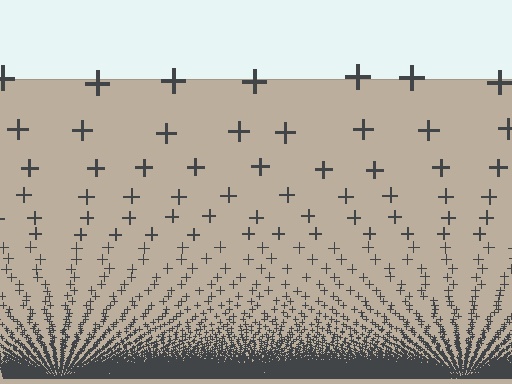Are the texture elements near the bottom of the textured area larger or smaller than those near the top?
Smaller. The gradient is inverted — elements near the bottom are smaller and denser.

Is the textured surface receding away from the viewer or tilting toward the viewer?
The surface appears to tilt toward the viewer. Texture elements get larger and sparser toward the top.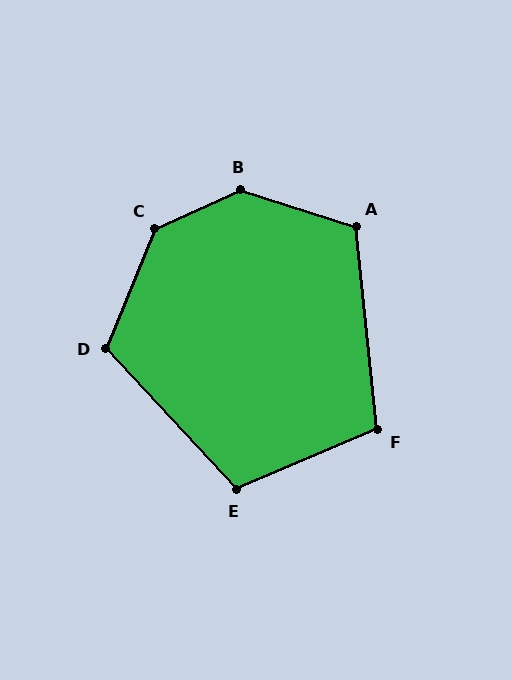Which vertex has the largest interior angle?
B, at approximately 138 degrees.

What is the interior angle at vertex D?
Approximately 115 degrees (obtuse).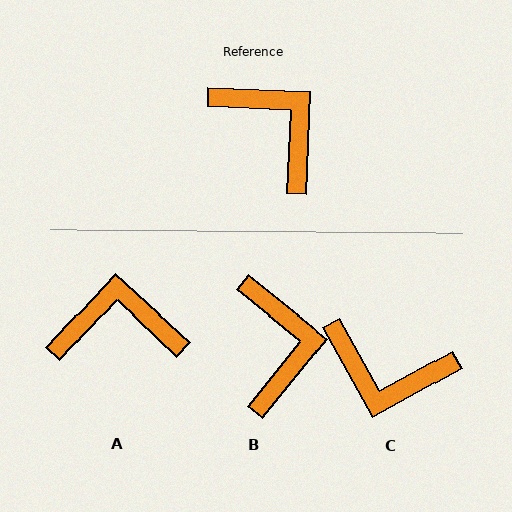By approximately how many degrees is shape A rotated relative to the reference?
Approximately 50 degrees counter-clockwise.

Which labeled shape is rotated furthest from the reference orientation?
C, about 149 degrees away.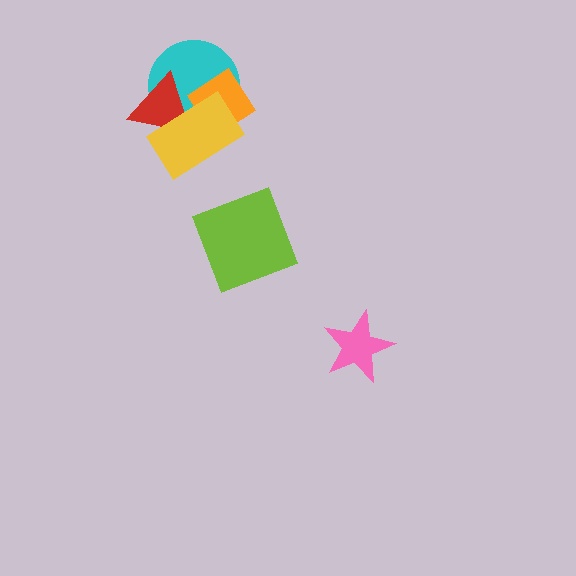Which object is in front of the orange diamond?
The yellow rectangle is in front of the orange diamond.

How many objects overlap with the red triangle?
3 objects overlap with the red triangle.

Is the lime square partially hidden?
No, no other shape covers it.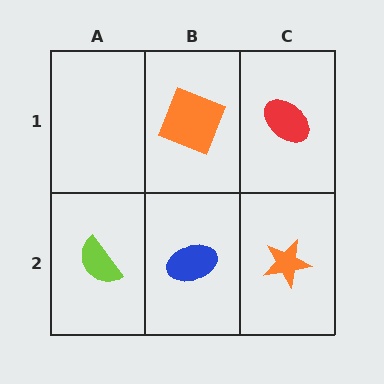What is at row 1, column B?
An orange square.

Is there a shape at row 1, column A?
No, that cell is empty.